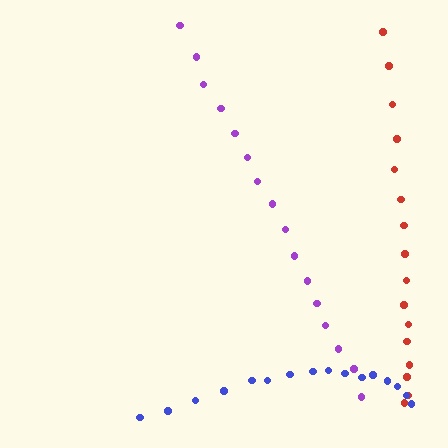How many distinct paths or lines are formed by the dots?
There are 3 distinct paths.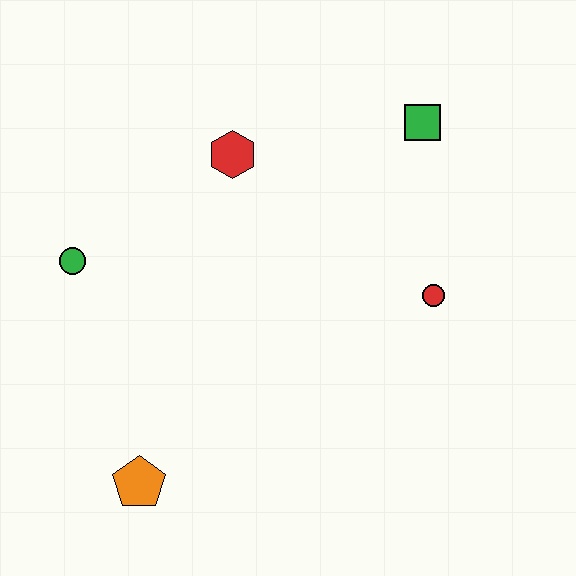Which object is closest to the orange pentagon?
The green circle is closest to the orange pentagon.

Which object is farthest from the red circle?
The green circle is farthest from the red circle.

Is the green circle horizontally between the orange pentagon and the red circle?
No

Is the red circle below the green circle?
Yes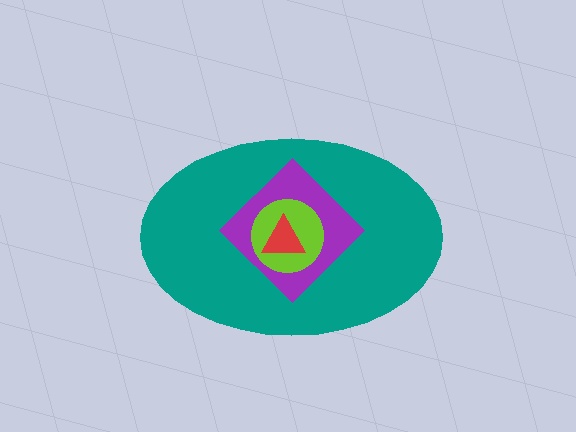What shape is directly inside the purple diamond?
The lime circle.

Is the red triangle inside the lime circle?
Yes.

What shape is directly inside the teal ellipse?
The purple diamond.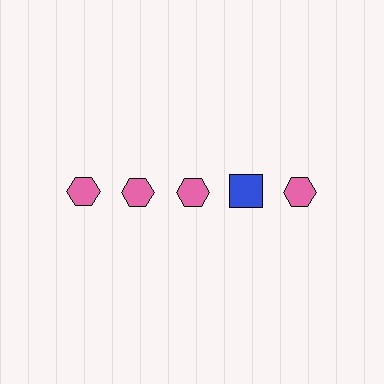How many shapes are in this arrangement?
There are 5 shapes arranged in a grid pattern.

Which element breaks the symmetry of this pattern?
The blue square in the top row, second from right column breaks the symmetry. All other shapes are pink hexagons.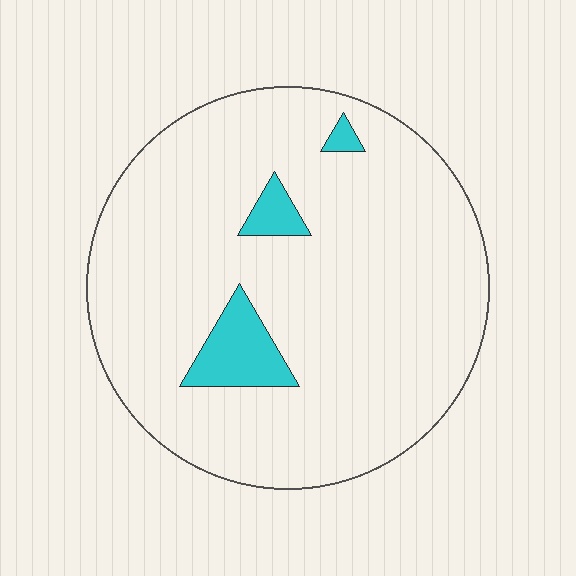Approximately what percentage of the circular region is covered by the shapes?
Approximately 10%.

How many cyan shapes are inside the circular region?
3.